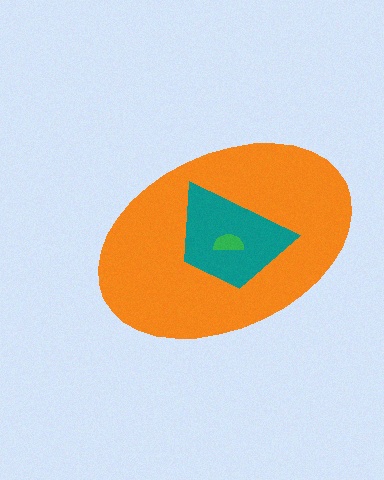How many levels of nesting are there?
3.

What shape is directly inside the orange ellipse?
The teal trapezoid.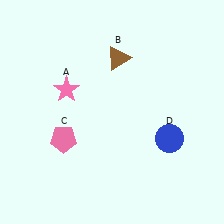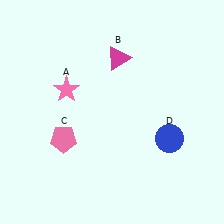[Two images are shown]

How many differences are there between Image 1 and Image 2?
There is 1 difference between the two images.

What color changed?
The triangle (B) changed from brown in Image 1 to magenta in Image 2.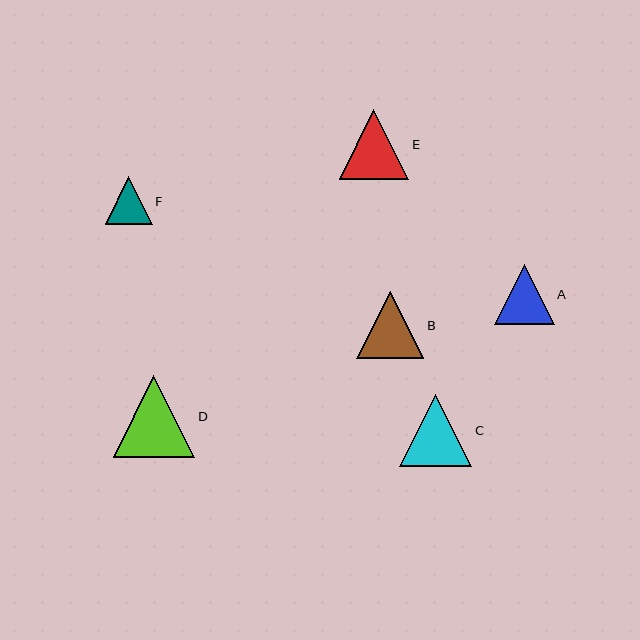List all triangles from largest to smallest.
From largest to smallest: D, C, E, B, A, F.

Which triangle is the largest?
Triangle D is the largest with a size of approximately 81 pixels.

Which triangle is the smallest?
Triangle F is the smallest with a size of approximately 47 pixels.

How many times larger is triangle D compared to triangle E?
Triangle D is approximately 1.2 times the size of triangle E.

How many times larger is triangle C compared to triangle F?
Triangle C is approximately 1.5 times the size of triangle F.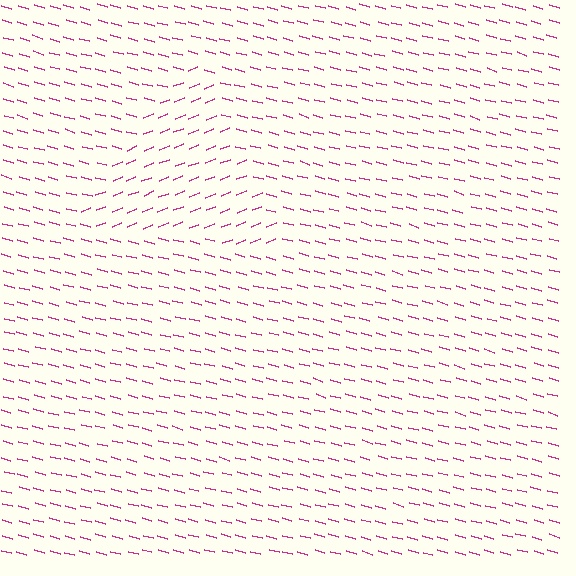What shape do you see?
I see a triangle.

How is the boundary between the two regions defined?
The boundary is defined purely by a change in line orientation (approximately 37 degrees difference). All lines are the same color and thickness.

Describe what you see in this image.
The image is filled with small magenta line segments. A triangle region in the image has lines oriented differently from the surrounding lines, creating a visible texture boundary.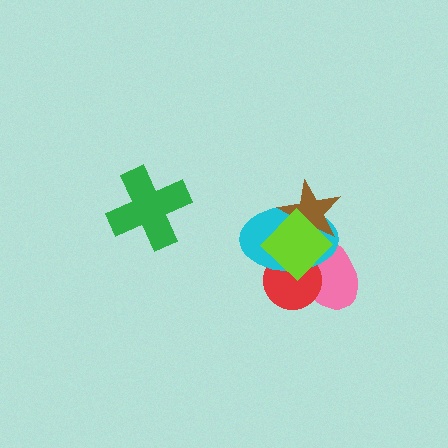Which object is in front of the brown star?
The lime diamond is in front of the brown star.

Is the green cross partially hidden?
No, no other shape covers it.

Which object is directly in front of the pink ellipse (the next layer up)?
The red circle is directly in front of the pink ellipse.